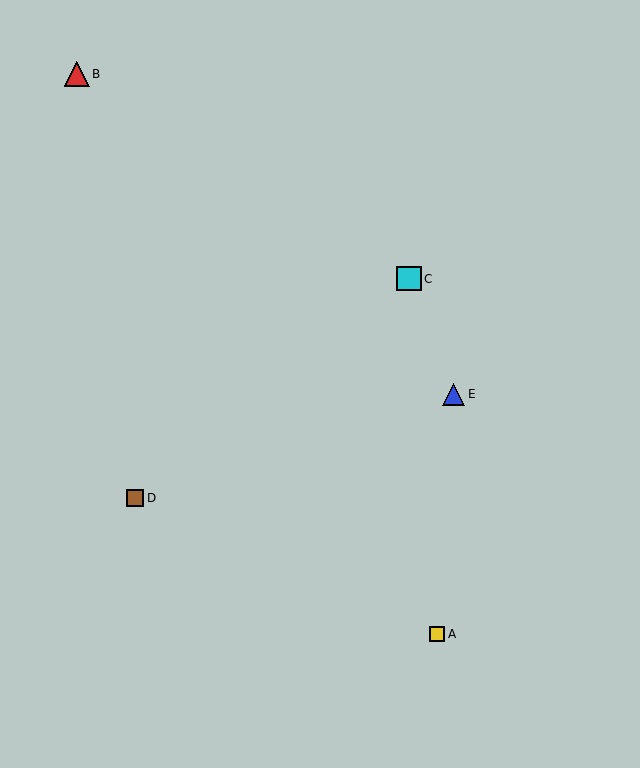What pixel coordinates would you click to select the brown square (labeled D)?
Click at (135, 498) to select the brown square D.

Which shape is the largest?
The red triangle (labeled B) is the largest.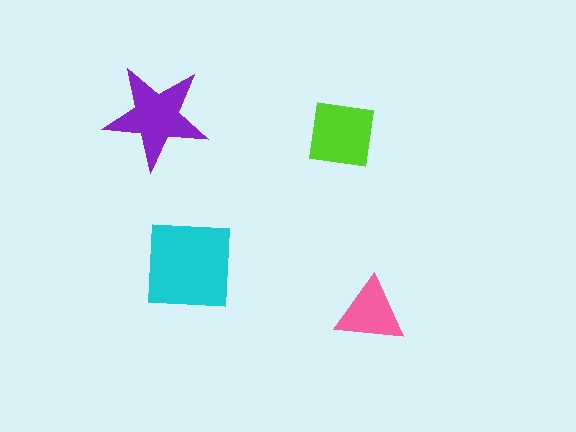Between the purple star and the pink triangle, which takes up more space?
The purple star.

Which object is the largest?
The cyan square.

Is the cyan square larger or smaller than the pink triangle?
Larger.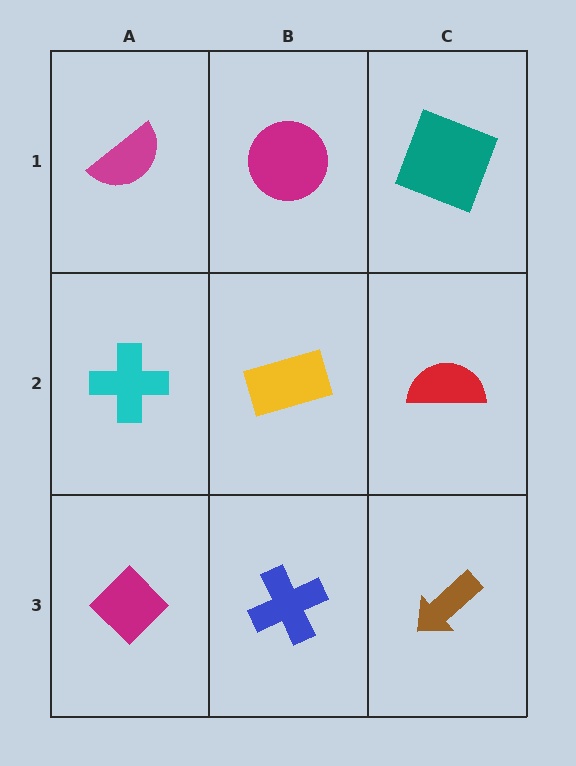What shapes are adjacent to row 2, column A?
A magenta semicircle (row 1, column A), a magenta diamond (row 3, column A), a yellow rectangle (row 2, column B).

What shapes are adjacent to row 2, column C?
A teal square (row 1, column C), a brown arrow (row 3, column C), a yellow rectangle (row 2, column B).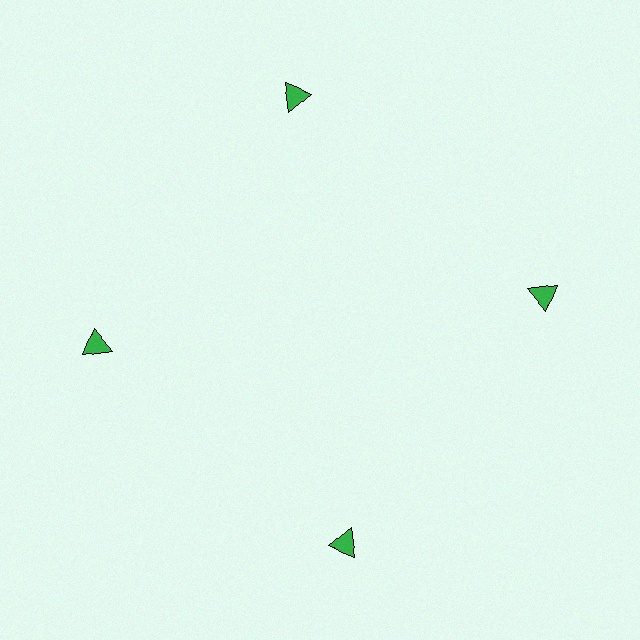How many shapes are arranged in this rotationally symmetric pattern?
There are 4 shapes, arranged in 4 groups of 1.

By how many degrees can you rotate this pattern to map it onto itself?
The pattern maps onto itself every 90 degrees of rotation.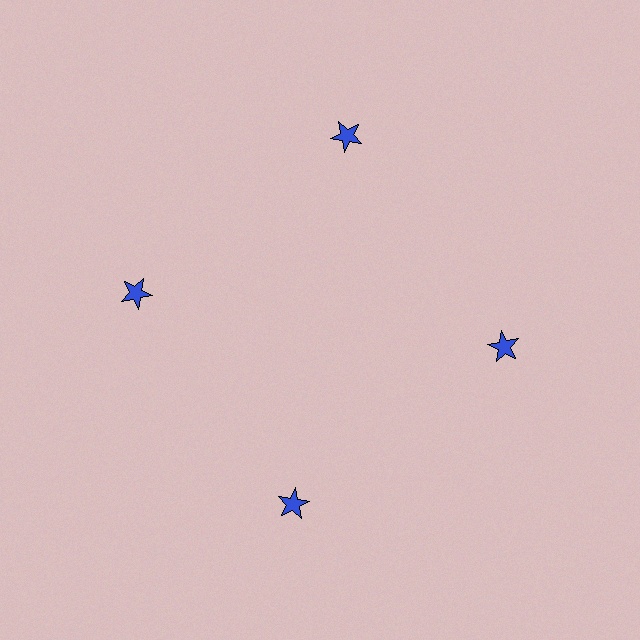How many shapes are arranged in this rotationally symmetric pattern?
There are 4 shapes, arranged in 4 groups of 1.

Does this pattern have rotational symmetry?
Yes, this pattern has 4-fold rotational symmetry. It looks the same after rotating 90 degrees around the center.